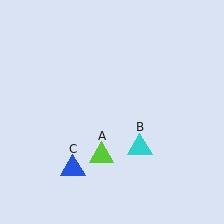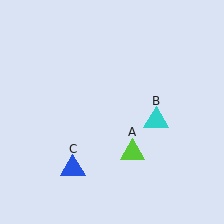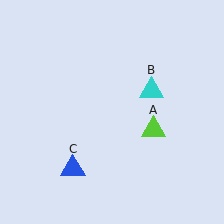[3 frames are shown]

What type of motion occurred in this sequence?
The lime triangle (object A), cyan triangle (object B) rotated counterclockwise around the center of the scene.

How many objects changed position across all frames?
2 objects changed position: lime triangle (object A), cyan triangle (object B).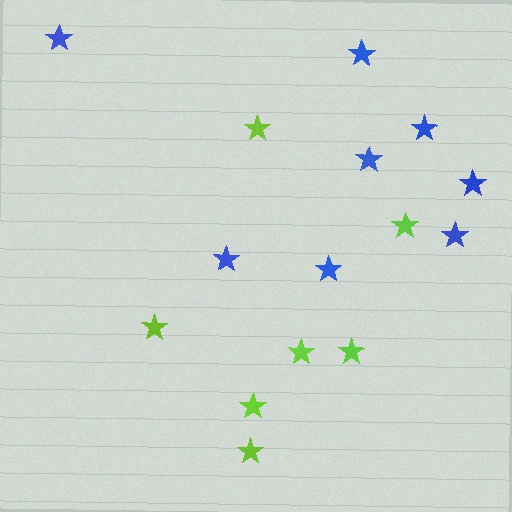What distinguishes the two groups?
There are 2 groups: one group of blue stars (8) and one group of lime stars (7).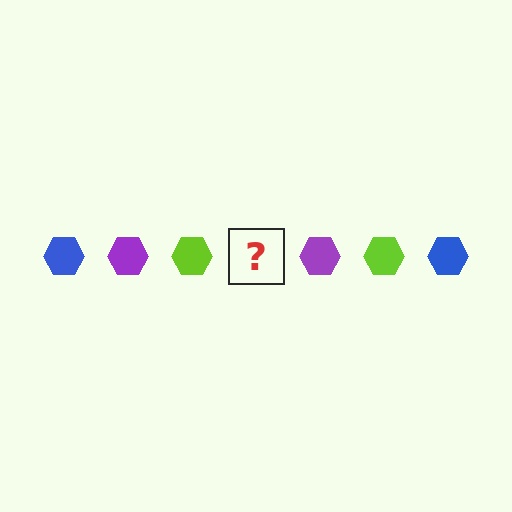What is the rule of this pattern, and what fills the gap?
The rule is that the pattern cycles through blue, purple, lime hexagons. The gap should be filled with a blue hexagon.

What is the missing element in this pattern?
The missing element is a blue hexagon.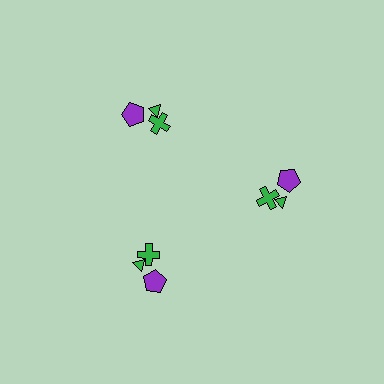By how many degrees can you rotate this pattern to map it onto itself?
The pattern maps onto itself every 120 degrees of rotation.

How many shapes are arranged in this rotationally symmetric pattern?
There are 9 shapes, arranged in 3 groups of 3.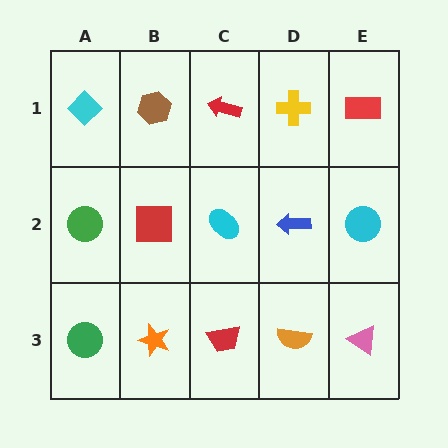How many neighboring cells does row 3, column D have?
3.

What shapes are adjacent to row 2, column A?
A cyan diamond (row 1, column A), a green circle (row 3, column A), a red square (row 2, column B).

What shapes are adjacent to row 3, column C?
A cyan ellipse (row 2, column C), an orange star (row 3, column B), an orange semicircle (row 3, column D).